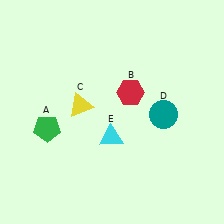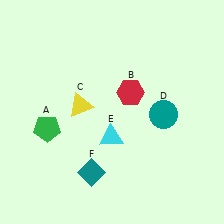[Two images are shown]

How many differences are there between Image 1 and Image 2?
There is 1 difference between the two images.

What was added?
A teal diamond (F) was added in Image 2.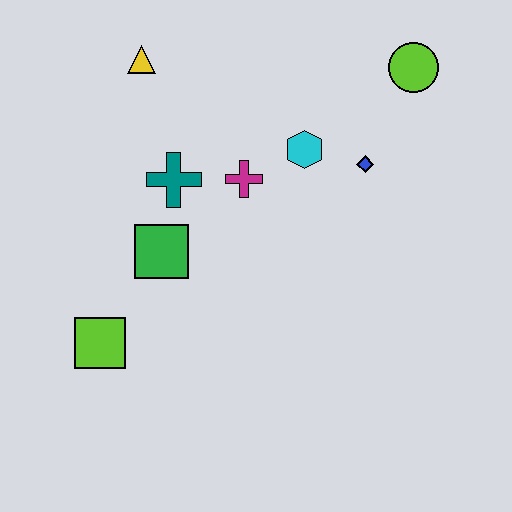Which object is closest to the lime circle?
The blue diamond is closest to the lime circle.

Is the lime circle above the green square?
Yes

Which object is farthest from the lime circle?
The lime square is farthest from the lime circle.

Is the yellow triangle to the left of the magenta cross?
Yes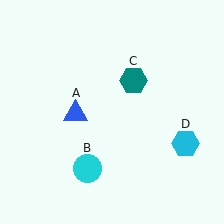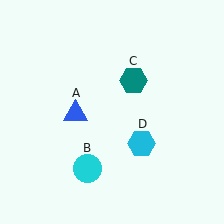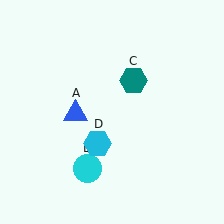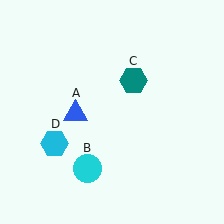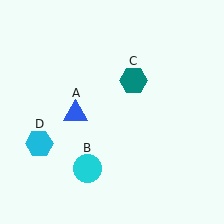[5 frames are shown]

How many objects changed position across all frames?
1 object changed position: cyan hexagon (object D).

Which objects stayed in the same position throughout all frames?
Blue triangle (object A) and cyan circle (object B) and teal hexagon (object C) remained stationary.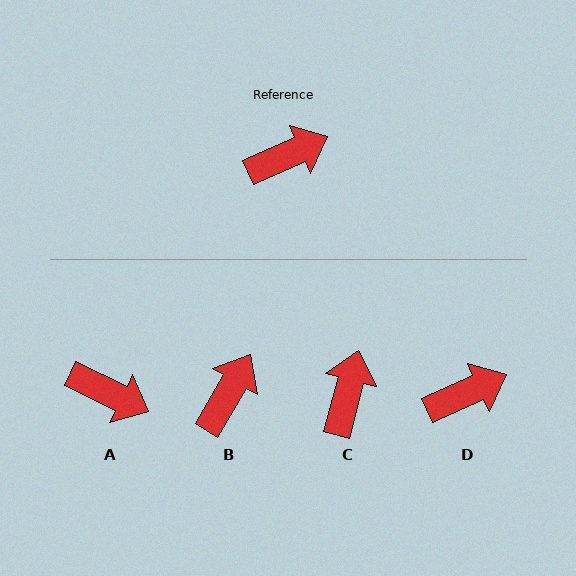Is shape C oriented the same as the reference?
No, it is off by about 51 degrees.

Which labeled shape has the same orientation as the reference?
D.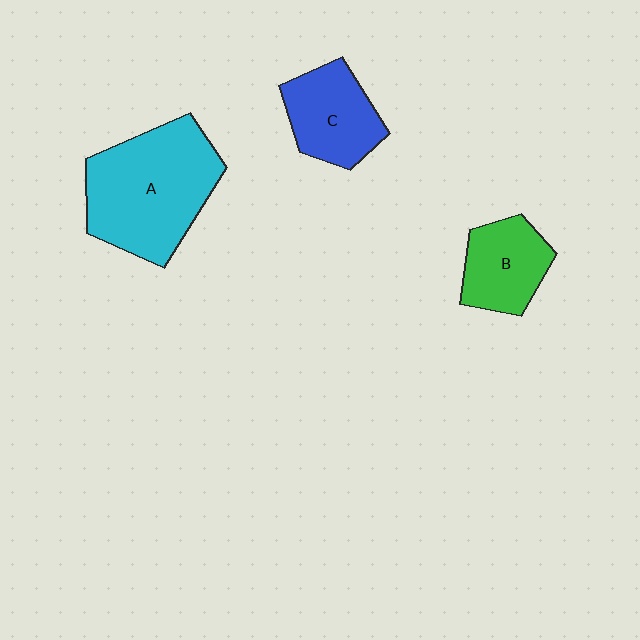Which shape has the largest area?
Shape A (cyan).